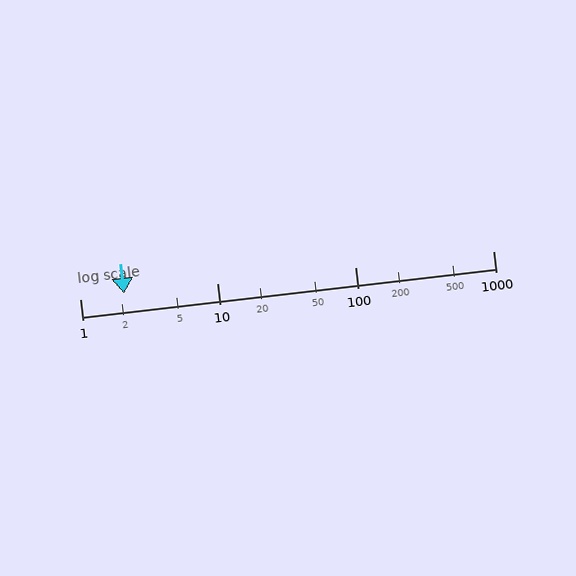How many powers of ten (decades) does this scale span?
The scale spans 3 decades, from 1 to 1000.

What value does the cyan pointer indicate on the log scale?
The pointer indicates approximately 2.1.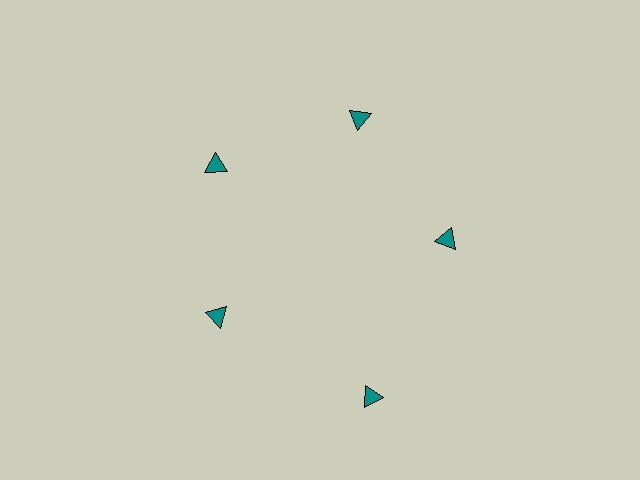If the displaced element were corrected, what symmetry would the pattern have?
It would have 5-fold rotational symmetry — the pattern would map onto itself every 72 degrees.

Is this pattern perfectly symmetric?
No. The 5 teal triangles are arranged in a ring, but one element near the 5 o'clock position is pushed outward from the center, breaking the 5-fold rotational symmetry.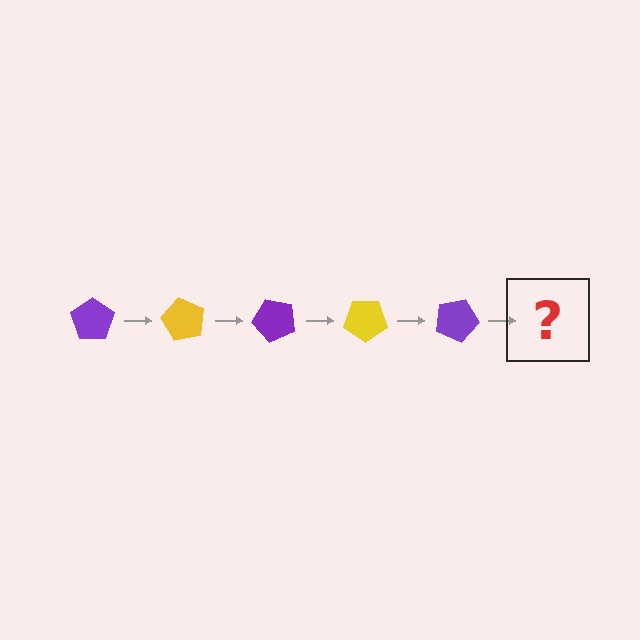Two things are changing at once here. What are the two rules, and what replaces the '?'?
The two rules are that it rotates 60 degrees each step and the color cycles through purple and yellow. The '?' should be a yellow pentagon, rotated 300 degrees from the start.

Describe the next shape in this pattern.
It should be a yellow pentagon, rotated 300 degrees from the start.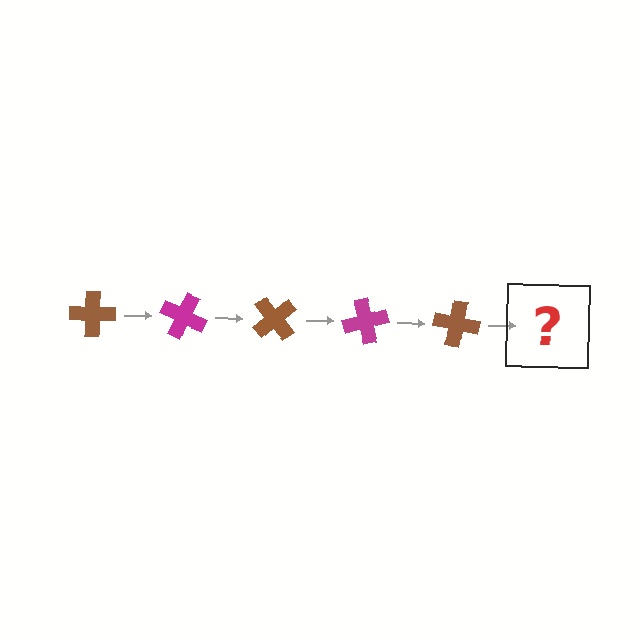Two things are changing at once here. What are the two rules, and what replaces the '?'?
The two rules are that it rotates 25 degrees each step and the color cycles through brown and magenta. The '?' should be a magenta cross, rotated 125 degrees from the start.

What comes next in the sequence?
The next element should be a magenta cross, rotated 125 degrees from the start.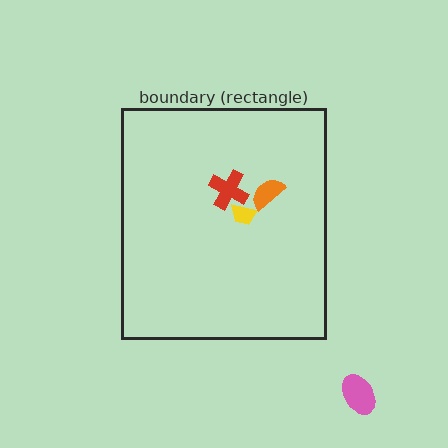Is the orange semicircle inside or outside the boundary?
Inside.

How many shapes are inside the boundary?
3 inside, 1 outside.